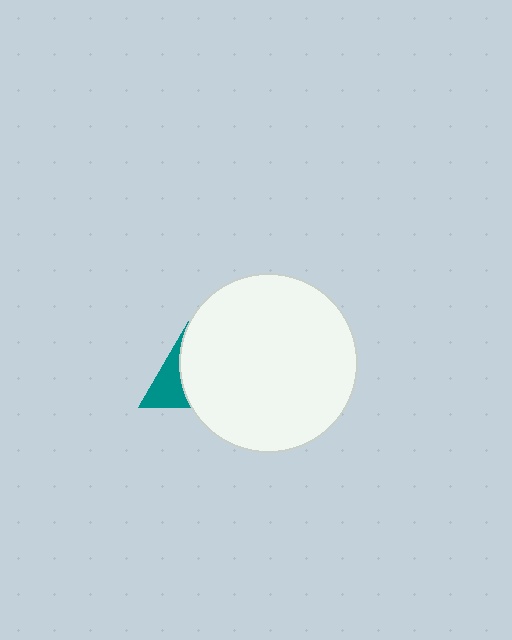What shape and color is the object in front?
The object in front is a white circle.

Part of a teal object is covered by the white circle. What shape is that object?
It is a triangle.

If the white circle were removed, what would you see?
You would see the complete teal triangle.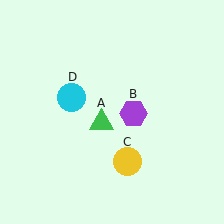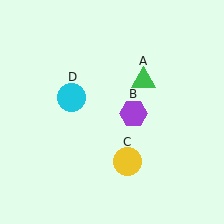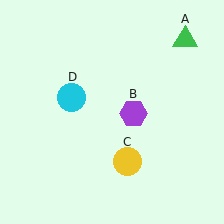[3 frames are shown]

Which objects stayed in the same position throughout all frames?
Purple hexagon (object B) and yellow circle (object C) and cyan circle (object D) remained stationary.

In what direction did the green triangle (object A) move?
The green triangle (object A) moved up and to the right.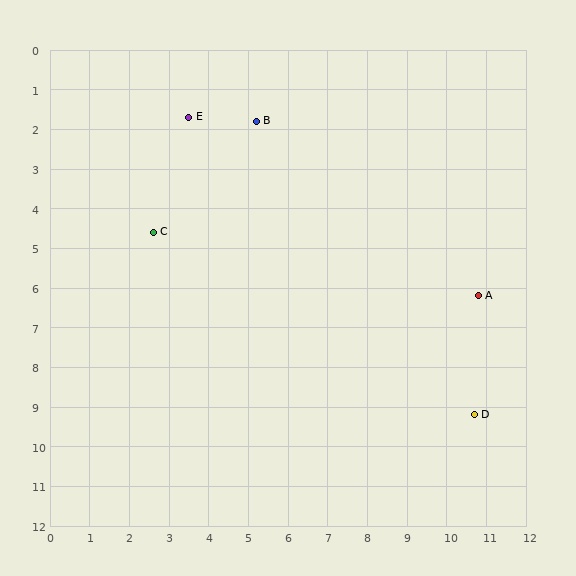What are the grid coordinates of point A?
Point A is at approximately (10.8, 6.2).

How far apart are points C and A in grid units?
Points C and A are about 8.4 grid units apart.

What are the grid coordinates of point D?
Point D is at approximately (10.7, 9.2).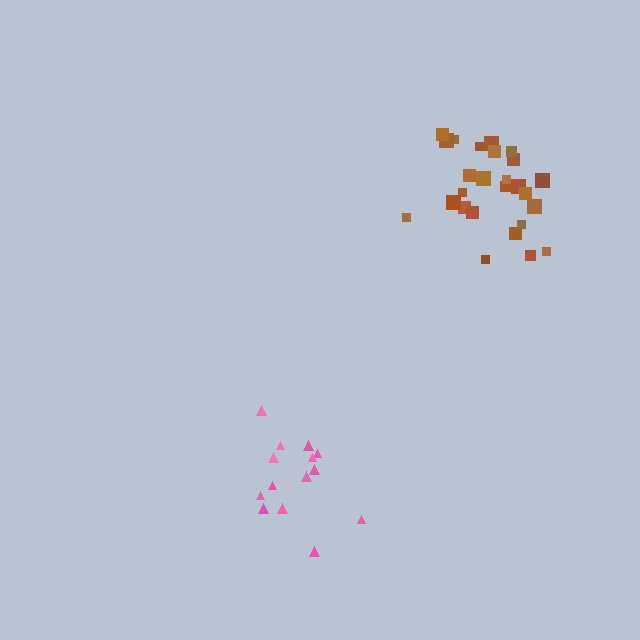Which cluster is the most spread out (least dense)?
Pink.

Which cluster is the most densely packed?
Brown.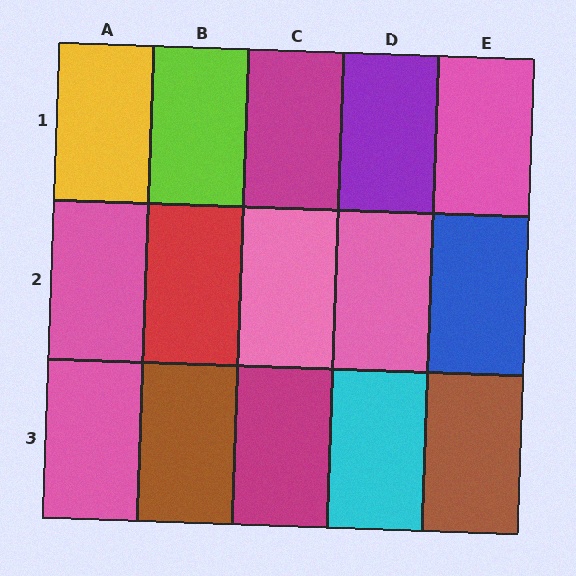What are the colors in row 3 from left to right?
Pink, brown, magenta, cyan, brown.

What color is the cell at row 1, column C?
Magenta.